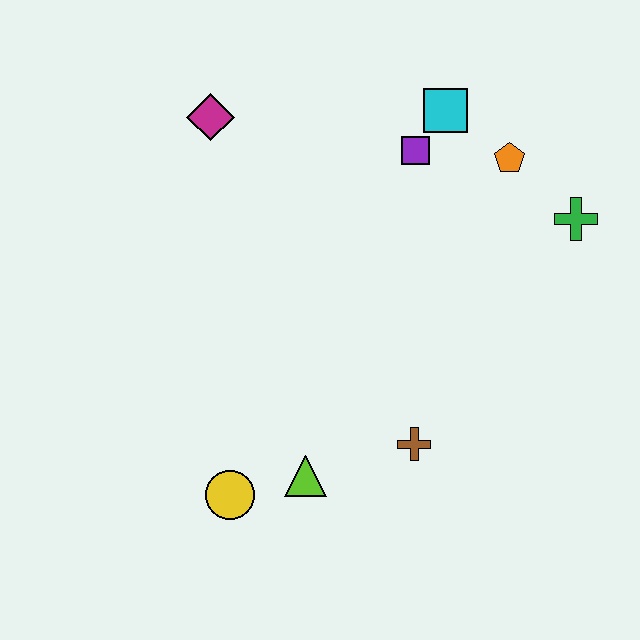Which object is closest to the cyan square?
The purple square is closest to the cyan square.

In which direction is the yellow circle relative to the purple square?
The yellow circle is below the purple square.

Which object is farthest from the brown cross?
The magenta diamond is farthest from the brown cross.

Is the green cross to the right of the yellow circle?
Yes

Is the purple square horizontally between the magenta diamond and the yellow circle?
No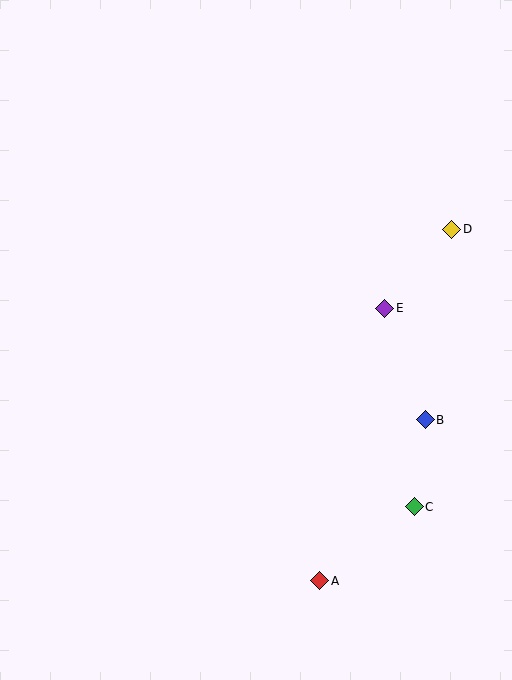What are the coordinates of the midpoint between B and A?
The midpoint between B and A is at (372, 500).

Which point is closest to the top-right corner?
Point D is closest to the top-right corner.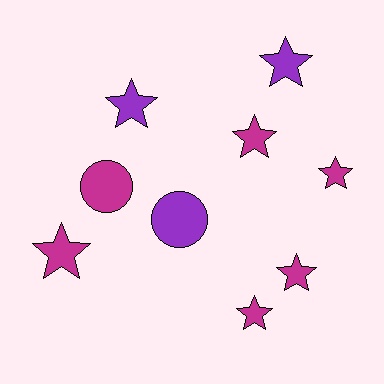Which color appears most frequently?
Magenta, with 6 objects.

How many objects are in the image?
There are 9 objects.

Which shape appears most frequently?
Star, with 7 objects.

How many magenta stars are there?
There are 5 magenta stars.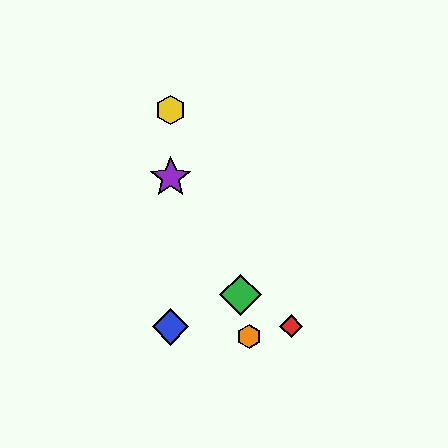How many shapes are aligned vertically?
3 shapes (the blue diamond, the yellow hexagon, the purple star) are aligned vertically.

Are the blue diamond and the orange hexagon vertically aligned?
No, the blue diamond is at x≈171 and the orange hexagon is at x≈249.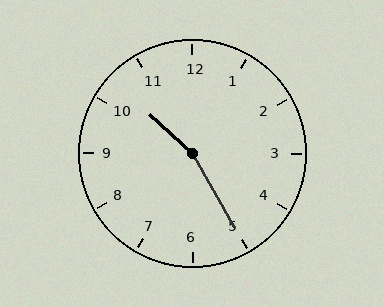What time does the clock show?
10:25.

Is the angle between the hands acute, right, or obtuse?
It is obtuse.